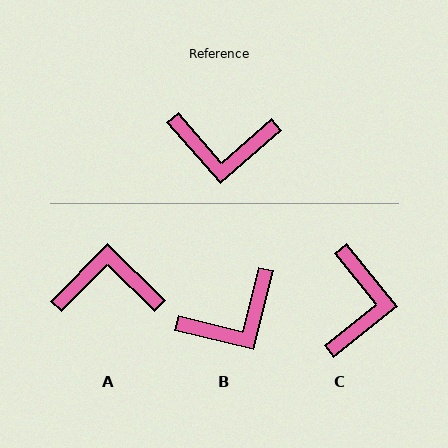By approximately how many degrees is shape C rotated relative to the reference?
Approximately 87 degrees counter-clockwise.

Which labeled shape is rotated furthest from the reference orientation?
A, about 176 degrees away.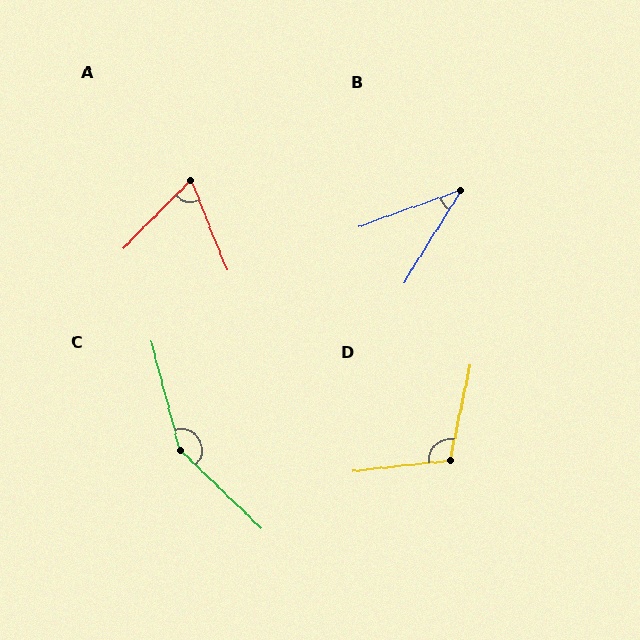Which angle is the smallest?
B, at approximately 38 degrees.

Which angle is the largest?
C, at approximately 148 degrees.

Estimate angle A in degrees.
Approximately 66 degrees.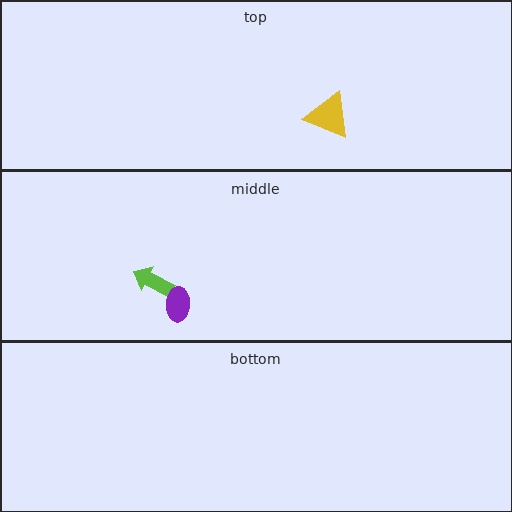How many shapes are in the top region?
1.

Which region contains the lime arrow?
The middle region.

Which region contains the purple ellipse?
The middle region.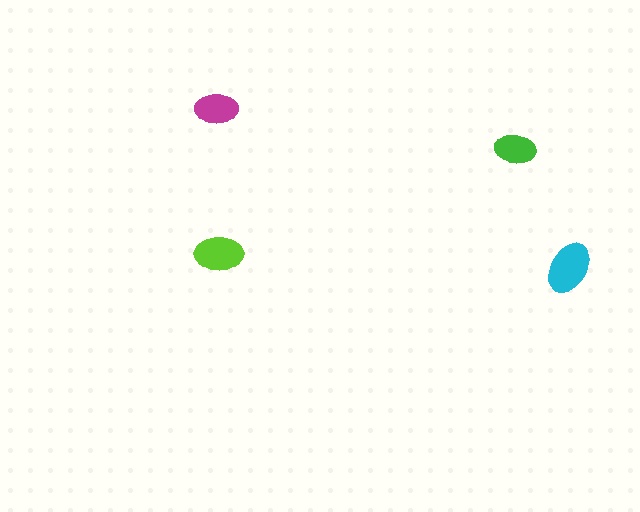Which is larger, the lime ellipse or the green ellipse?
The lime one.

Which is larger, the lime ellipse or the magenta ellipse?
The lime one.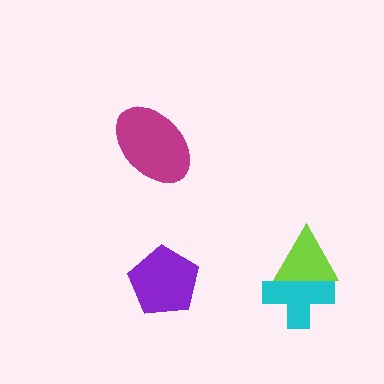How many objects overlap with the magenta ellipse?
0 objects overlap with the magenta ellipse.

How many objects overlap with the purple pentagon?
0 objects overlap with the purple pentagon.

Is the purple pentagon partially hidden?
No, no other shape covers it.